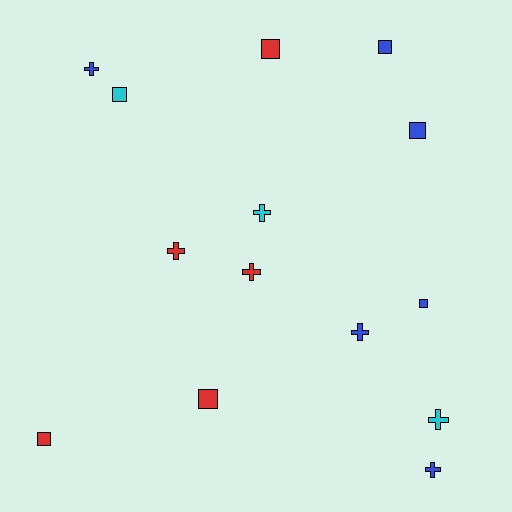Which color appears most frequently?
Blue, with 6 objects.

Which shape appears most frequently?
Cross, with 7 objects.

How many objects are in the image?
There are 14 objects.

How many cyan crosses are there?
There are 2 cyan crosses.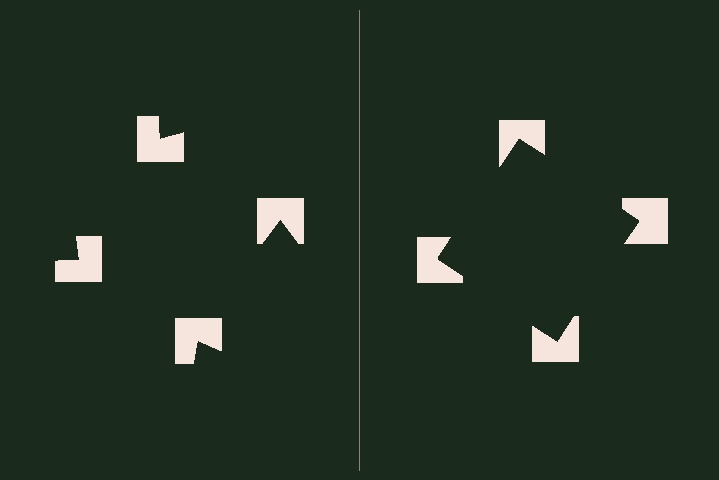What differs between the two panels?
The notched squares are positioned identically on both sides; only the wedge orientations differ. On the right they align to a square; on the left they are misaligned.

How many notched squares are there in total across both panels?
8 — 4 on each side.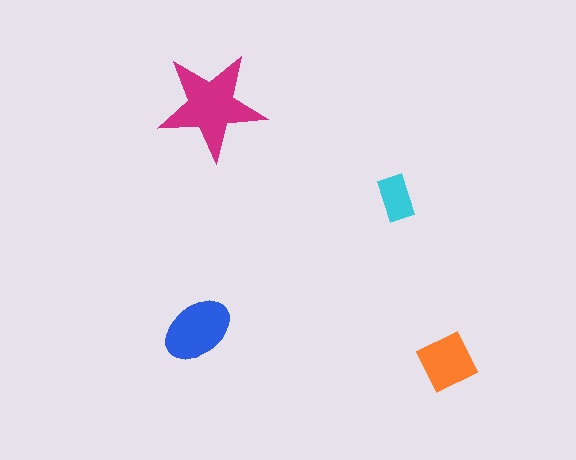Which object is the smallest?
The cyan rectangle.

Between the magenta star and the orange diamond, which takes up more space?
The magenta star.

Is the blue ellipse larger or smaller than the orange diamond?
Larger.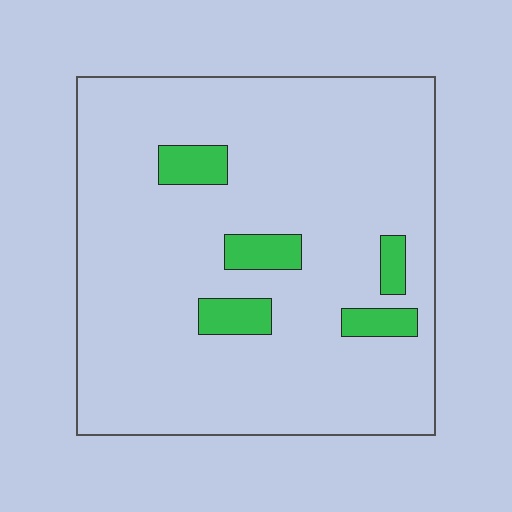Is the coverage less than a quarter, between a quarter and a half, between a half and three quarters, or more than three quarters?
Less than a quarter.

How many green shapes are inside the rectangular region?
5.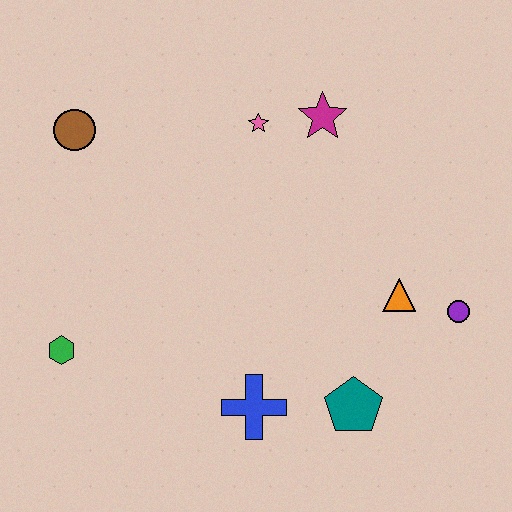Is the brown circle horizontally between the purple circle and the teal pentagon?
No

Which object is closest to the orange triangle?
The purple circle is closest to the orange triangle.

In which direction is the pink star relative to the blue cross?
The pink star is above the blue cross.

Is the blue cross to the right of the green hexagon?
Yes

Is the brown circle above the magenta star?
No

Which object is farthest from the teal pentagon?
The brown circle is farthest from the teal pentagon.